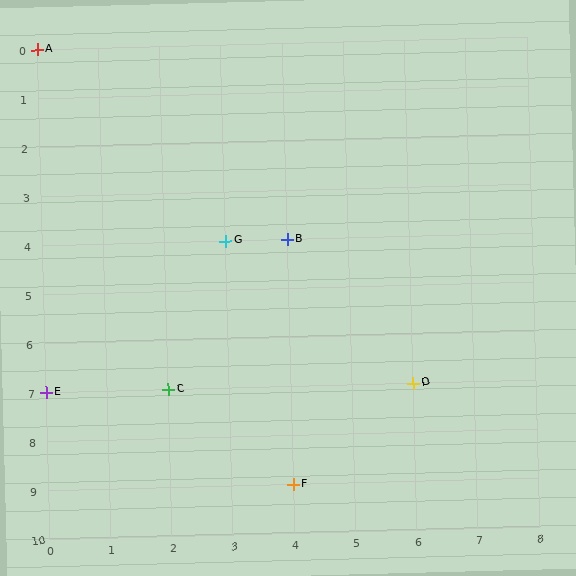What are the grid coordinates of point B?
Point B is at grid coordinates (4, 4).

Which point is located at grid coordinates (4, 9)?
Point F is at (4, 9).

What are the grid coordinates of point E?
Point E is at grid coordinates (0, 7).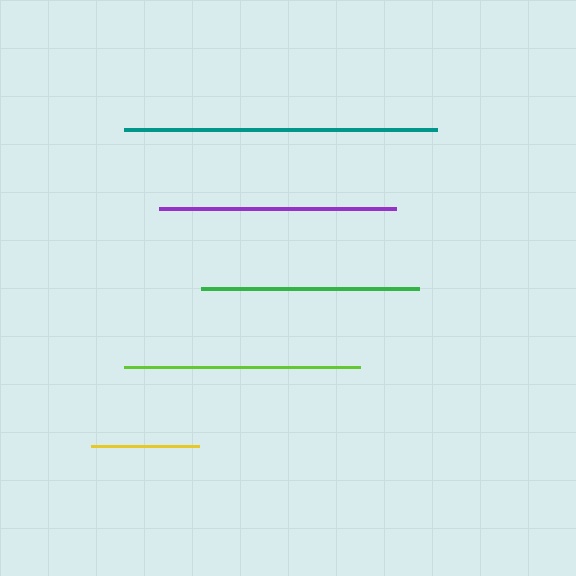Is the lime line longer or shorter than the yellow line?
The lime line is longer than the yellow line.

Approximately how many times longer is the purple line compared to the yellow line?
The purple line is approximately 2.2 times the length of the yellow line.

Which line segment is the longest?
The teal line is the longest at approximately 313 pixels.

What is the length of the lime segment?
The lime segment is approximately 236 pixels long.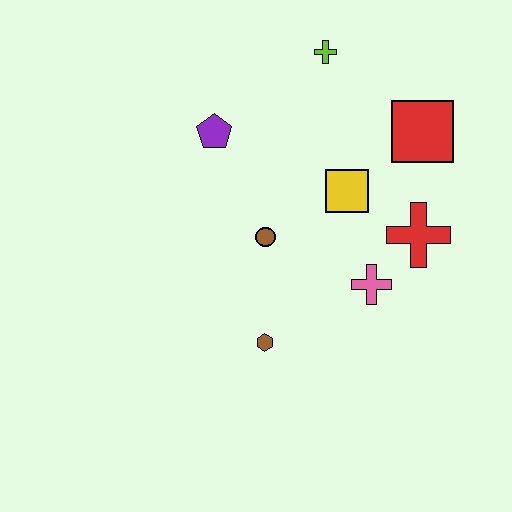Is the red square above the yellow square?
Yes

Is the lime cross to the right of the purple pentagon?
Yes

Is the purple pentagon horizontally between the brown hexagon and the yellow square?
No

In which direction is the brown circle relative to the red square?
The brown circle is to the left of the red square.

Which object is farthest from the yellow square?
The brown hexagon is farthest from the yellow square.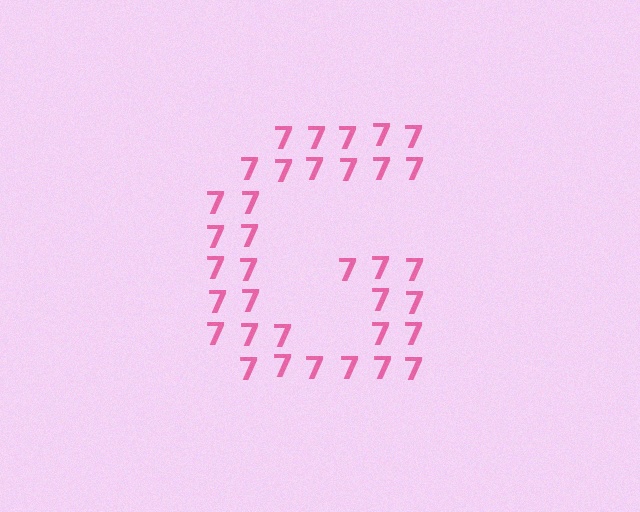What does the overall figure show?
The overall figure shows the letter G.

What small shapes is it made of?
It is made of small digit 7's.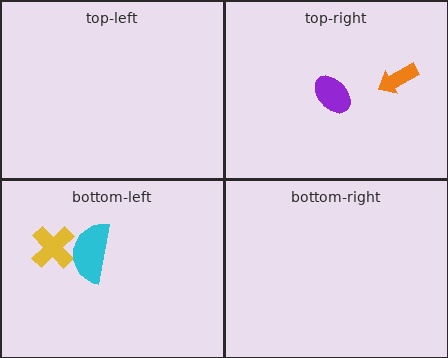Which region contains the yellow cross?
The bottom-left region.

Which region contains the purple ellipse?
The top-right region.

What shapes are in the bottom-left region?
The yellow cross, the cyan semicircle.